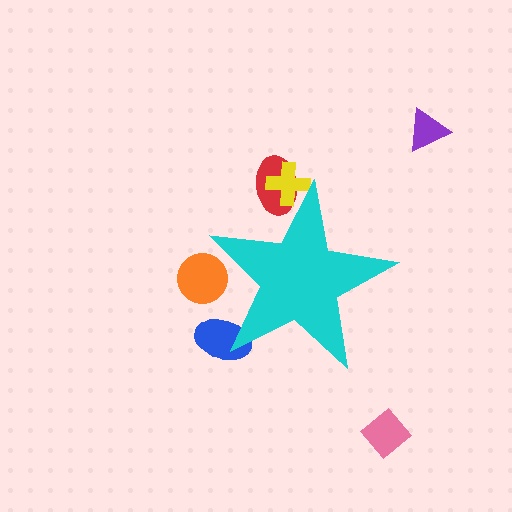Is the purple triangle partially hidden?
No, the purple triangle is fully visible.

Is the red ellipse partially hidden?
Yes, the red ellipse is partially hidden behind the cyan star.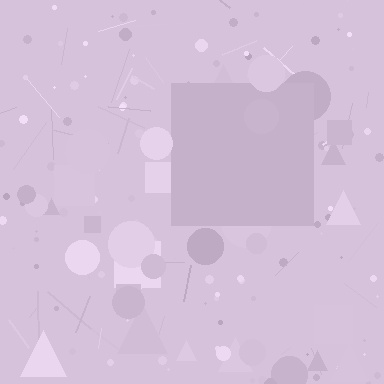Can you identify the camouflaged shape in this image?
The camouflaged shape is a square.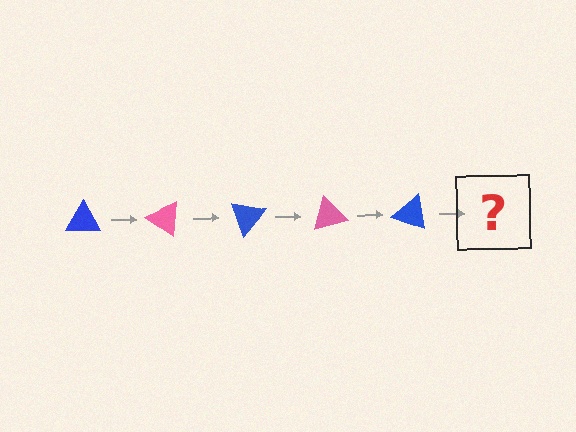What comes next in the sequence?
The next element should be a pink triangle, rotated 175 degrees from the start.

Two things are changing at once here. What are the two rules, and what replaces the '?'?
The two rules are that it rotates 35 degrees each step and the color cycles through blue and pink. The '?' should be a pink triangle, rotated 175 degrees from the start.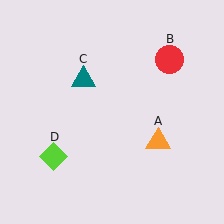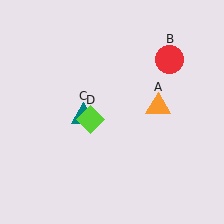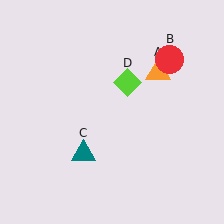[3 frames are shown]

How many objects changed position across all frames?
3 objects changed position: orange triangle (object A), teal triangle (object C), lime diamond (object D).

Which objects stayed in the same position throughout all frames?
Red circle (object B) remained stationary.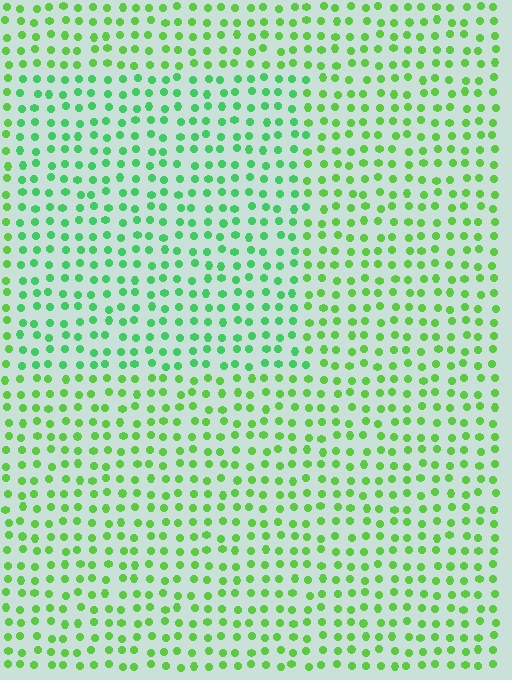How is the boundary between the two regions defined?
The boundary is defined purely by a slight shift in hue (about 27 degrees). Spacing, size, and orientation are identical on both sides.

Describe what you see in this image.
The image is filled with small lime elements in a uniform arrangement. A rectangle-shaped region is visible where the elements are tinted to a slightly different hue, forming a subtle color boundary.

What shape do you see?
I see a rectangle.